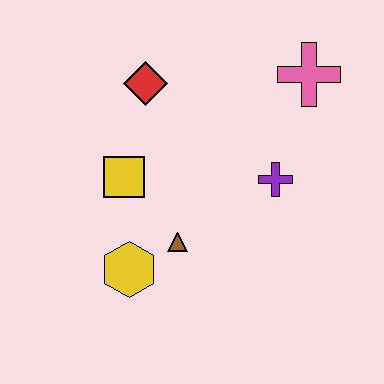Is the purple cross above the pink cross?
No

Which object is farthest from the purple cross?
The yellow hexagon is farthest from the purple cross.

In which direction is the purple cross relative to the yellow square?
The purple cross is to the right of the yellow square.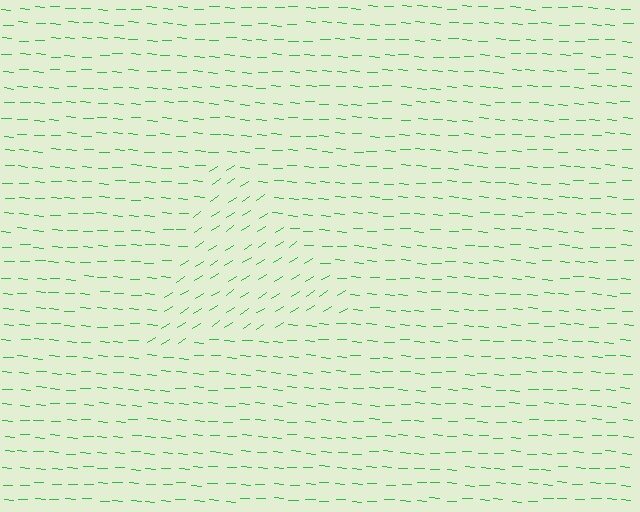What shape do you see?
I see a triangle.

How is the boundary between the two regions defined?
The boundary is defined purely by a change in line orientation (approximately 36 degrees difference). All lines are the same color and thickness.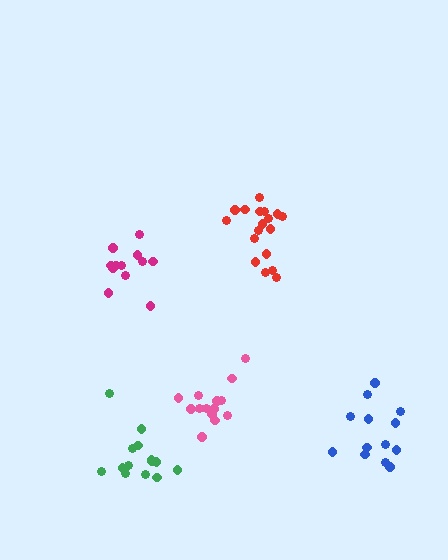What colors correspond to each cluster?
The clusters are colored: green, red, magenta, blue, pink.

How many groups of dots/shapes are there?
There are 5 groups.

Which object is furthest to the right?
The blue cluster is rightmost.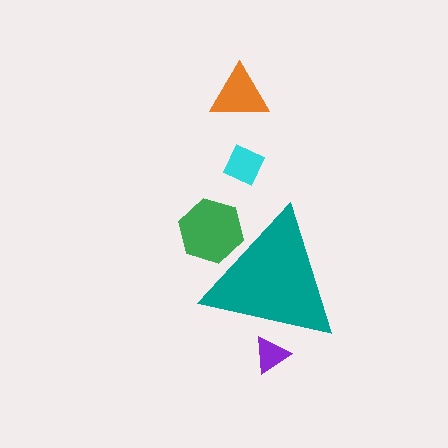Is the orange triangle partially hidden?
No, the orange triangle is fully visible.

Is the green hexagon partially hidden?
Yes, the green hexagon is partially hidden behind the teal triangle.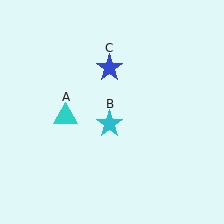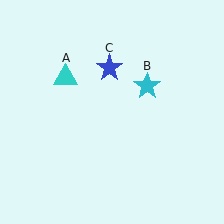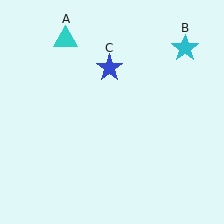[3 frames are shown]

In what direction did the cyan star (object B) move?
The cyan star (object B) moved up and to the right.